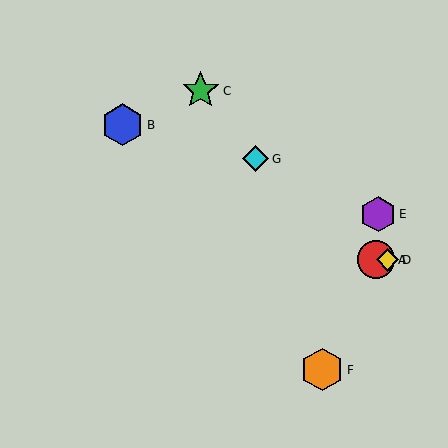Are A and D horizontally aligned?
Yes, both are at y≈260.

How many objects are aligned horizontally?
2 objects (A, D) are aligned horizontally.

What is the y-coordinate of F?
Object F is at y≈370.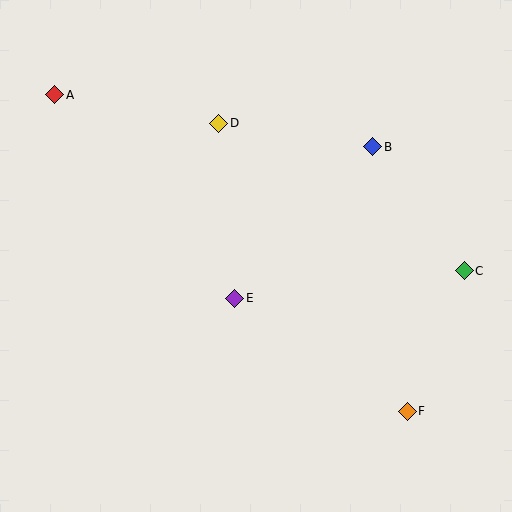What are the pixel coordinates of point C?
Point C is at (464, 271).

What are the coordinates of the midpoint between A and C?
The midpoint between A and C is at (259, 183).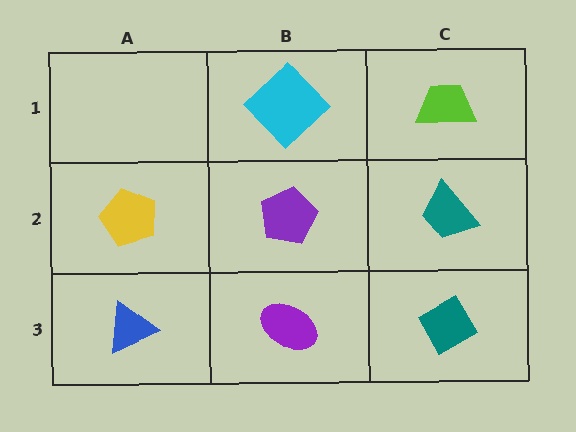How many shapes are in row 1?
2 shapes.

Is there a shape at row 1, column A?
No, that cell is empty.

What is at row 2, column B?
A purple pentagon.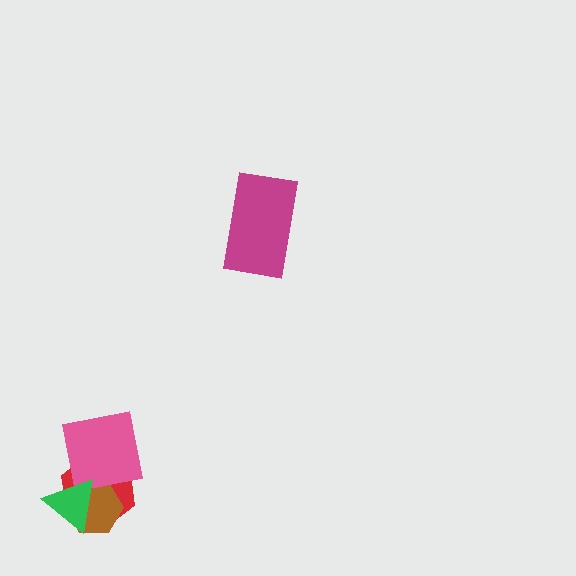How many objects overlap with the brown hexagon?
3 objects overlap with the brown hexagon.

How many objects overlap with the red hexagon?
3 objects overlap with the red hexagon.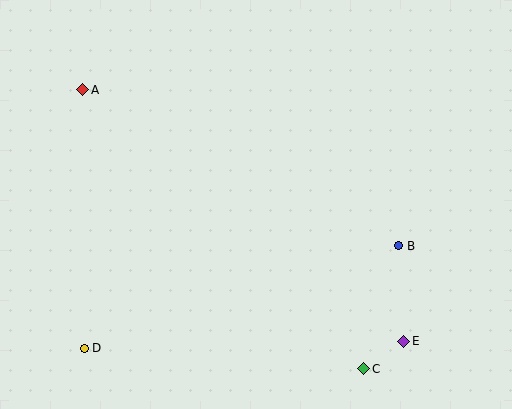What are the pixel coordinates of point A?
Point A is at (83, 90).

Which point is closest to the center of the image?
Point B at (399, 246) is closest to the center.